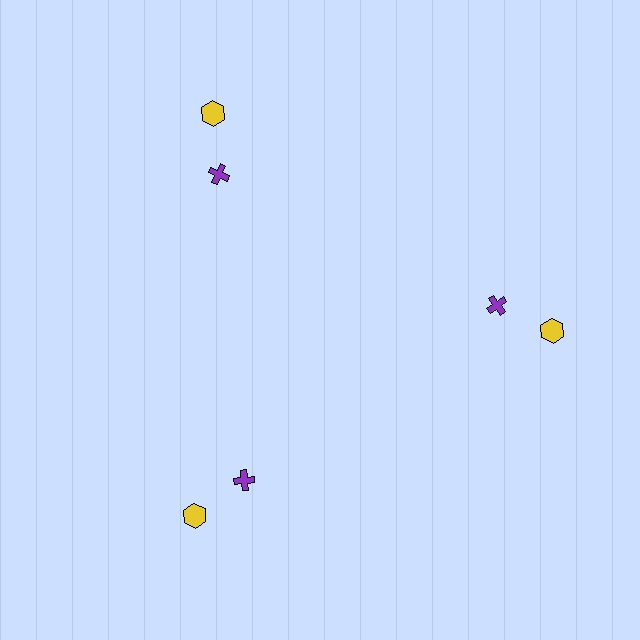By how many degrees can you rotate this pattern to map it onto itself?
The pattern maps onto itself every 120 degrees of rotation.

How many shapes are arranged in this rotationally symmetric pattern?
There are 6 shapes, arranged in 3 groups of 2.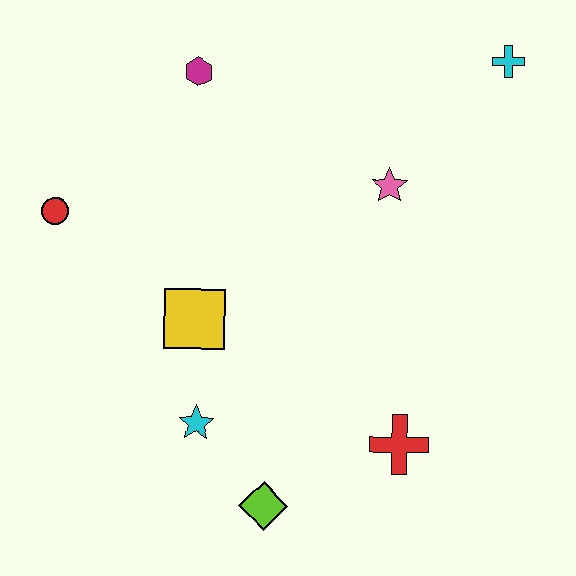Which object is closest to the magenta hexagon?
The red circle is closest to the magenta hexagon.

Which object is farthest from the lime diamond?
The cyan cross is farthest from the lime diamond.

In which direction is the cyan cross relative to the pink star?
The cyan cross is above the pink star.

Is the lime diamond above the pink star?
No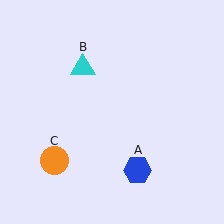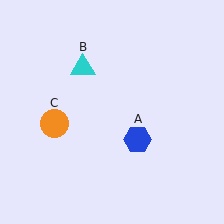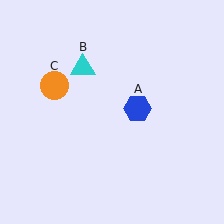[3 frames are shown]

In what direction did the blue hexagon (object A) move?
The blue hexagon (object A) moved up.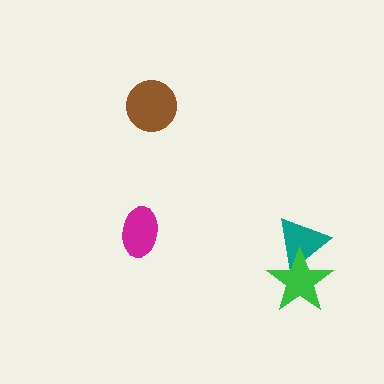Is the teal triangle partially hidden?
Yes, it is partially covered by another shape.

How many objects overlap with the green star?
1 object overlaps with the green star.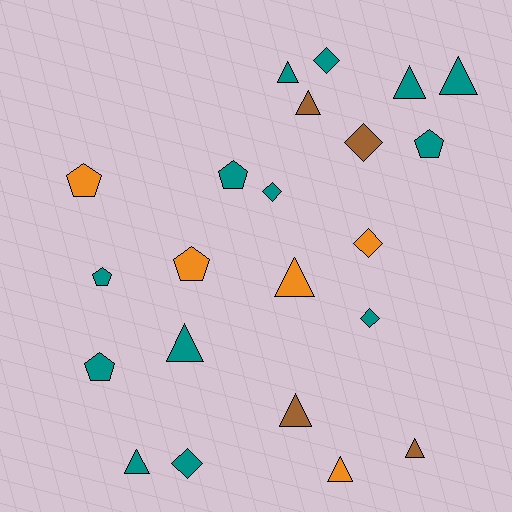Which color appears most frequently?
Teal, with 13 objects.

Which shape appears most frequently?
Triangle, with 10 objects.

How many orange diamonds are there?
There is 1 orange diamond.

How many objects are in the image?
There are 22 objects.